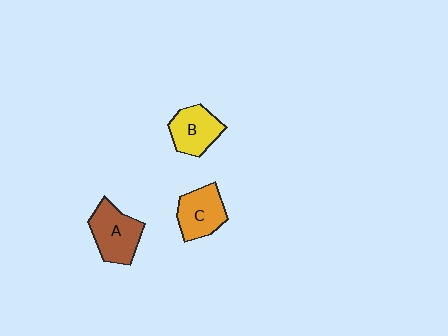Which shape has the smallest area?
Shape B (yellow).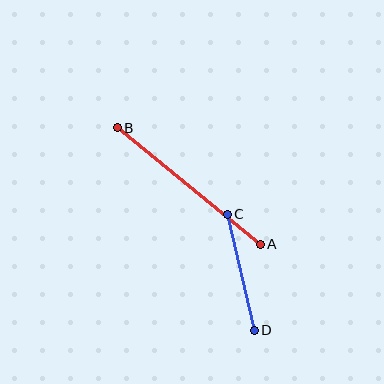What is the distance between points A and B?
The distance is approximately 184 pixels.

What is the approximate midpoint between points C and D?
The midpoint is at approximately (241, 272) pixels.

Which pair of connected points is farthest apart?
Points A and B are farthest apart.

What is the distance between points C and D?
The distance is approximately 119 pixels.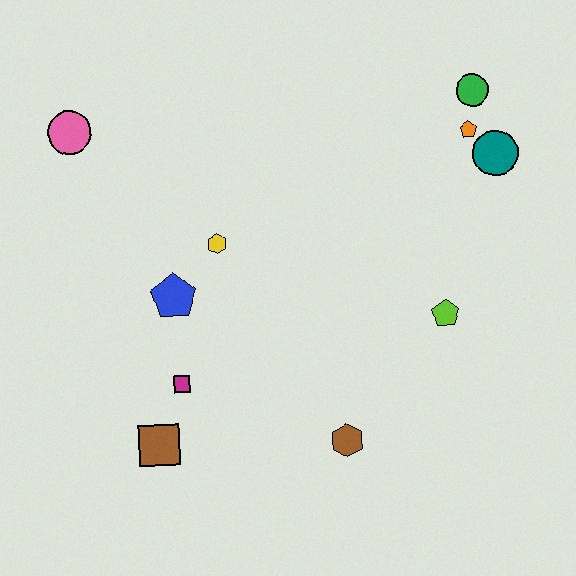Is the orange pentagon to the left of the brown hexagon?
No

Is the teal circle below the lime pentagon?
No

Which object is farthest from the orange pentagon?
The brown square is farthest from the orange pentagon.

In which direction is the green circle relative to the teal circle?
The green circle is above the teal circle.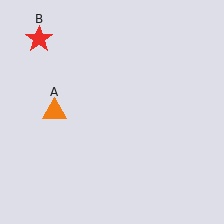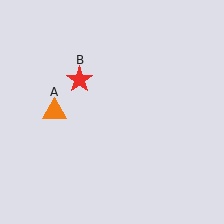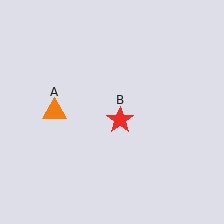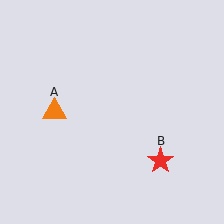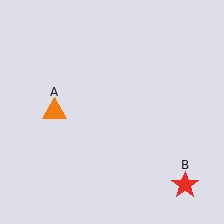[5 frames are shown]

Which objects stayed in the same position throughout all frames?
Orange triangle (object A) remained stationary.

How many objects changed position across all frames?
1 object changed position: red star (object B).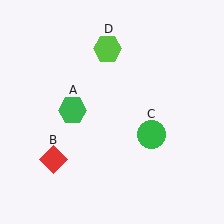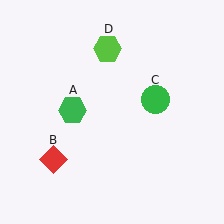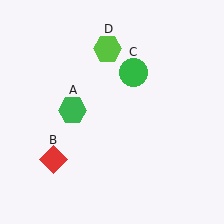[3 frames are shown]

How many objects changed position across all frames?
1 object changed position: green circle (object C).